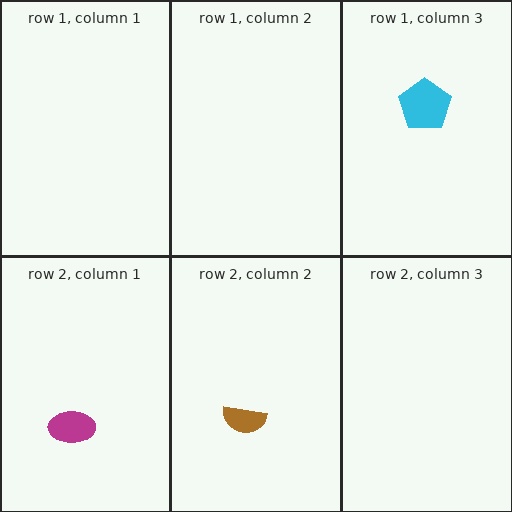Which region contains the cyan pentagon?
The row 1, column 3 region.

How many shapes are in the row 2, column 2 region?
1.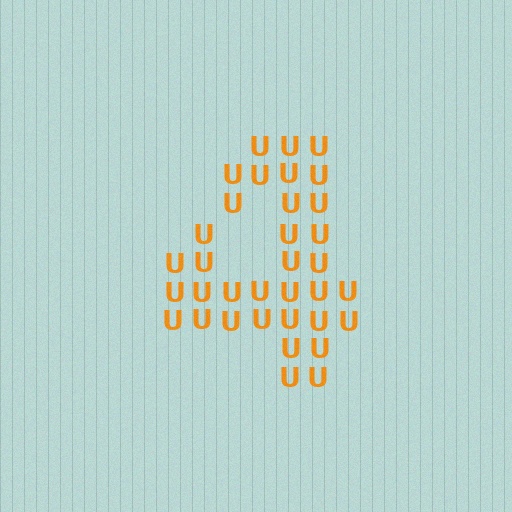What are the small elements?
The small elements are letter U's.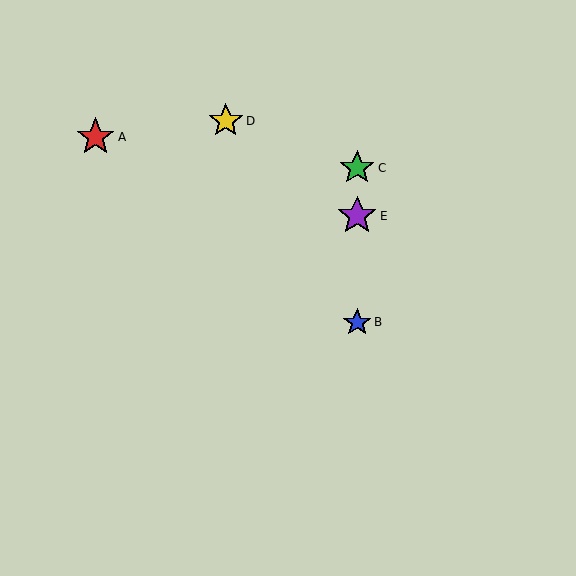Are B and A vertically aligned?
No, B is at x≈357 and A is at x≈96.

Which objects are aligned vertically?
Objects B, C, E are aligned vertically.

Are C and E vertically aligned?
Yes, both are at x≈357.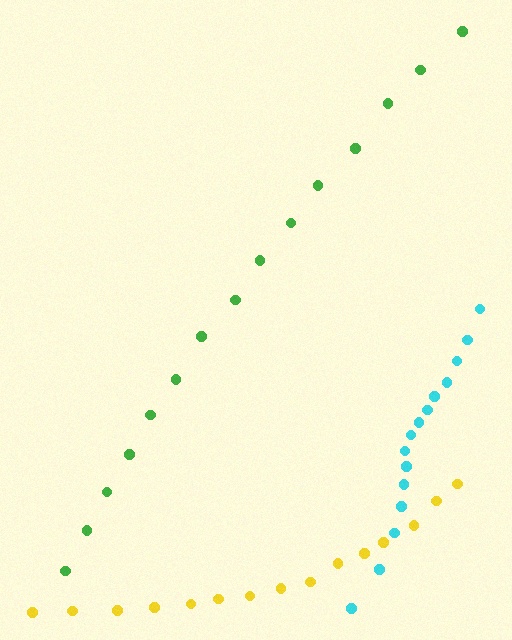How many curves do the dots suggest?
There are 3 distinct paths.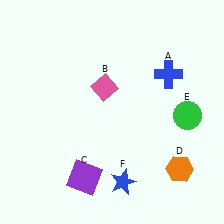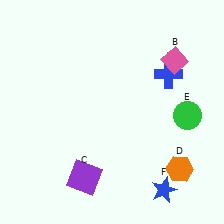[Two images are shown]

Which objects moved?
The objects that moved are: the pink diamond (B), the blue star (F).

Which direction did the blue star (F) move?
The blue star (F) moved right.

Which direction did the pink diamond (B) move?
The pink diamond (B) moved right.